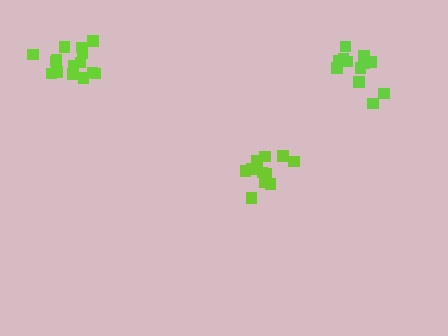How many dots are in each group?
Group 1: 15 dots, Group 2: 11 dots, Group 3: 12 dots (38 total).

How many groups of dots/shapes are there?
There are 3 groups.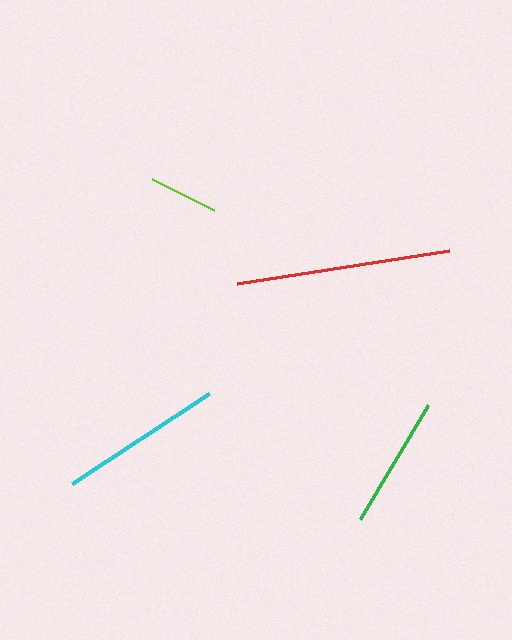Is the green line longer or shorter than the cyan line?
The cyan line is longer than the green line.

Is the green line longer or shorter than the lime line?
The green line is longer than the lime line.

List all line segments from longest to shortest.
From longest to shortest: red, cyan, green, lime.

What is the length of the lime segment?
The lime segment is approximately 70 pixels long.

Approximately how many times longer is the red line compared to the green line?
The red line is approximately 1.6 times the length of the green line.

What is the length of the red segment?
The red segment is approximately 215 pixels long.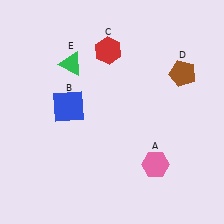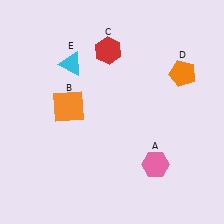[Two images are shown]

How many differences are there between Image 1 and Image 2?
There are 3 differences between the two images.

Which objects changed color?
B changed from blue to orange. D changed from brown to orange. E changed from green to cyan.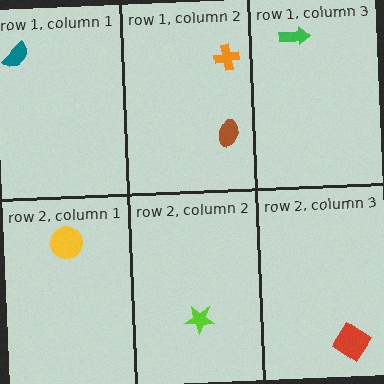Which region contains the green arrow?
The row 1, column 3 region.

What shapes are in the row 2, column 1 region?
The yellow circle.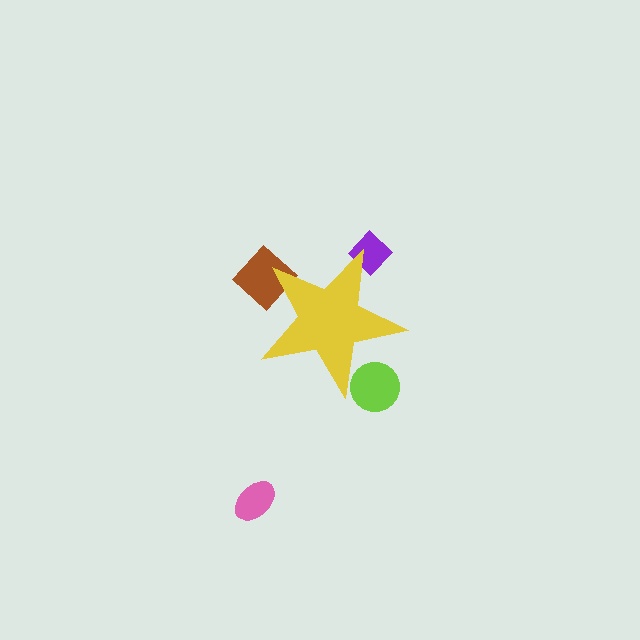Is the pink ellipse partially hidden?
No, the pink ellipse is fully visible.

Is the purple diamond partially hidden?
Yes, the purple diamond is partially hidden behind the yellow star.